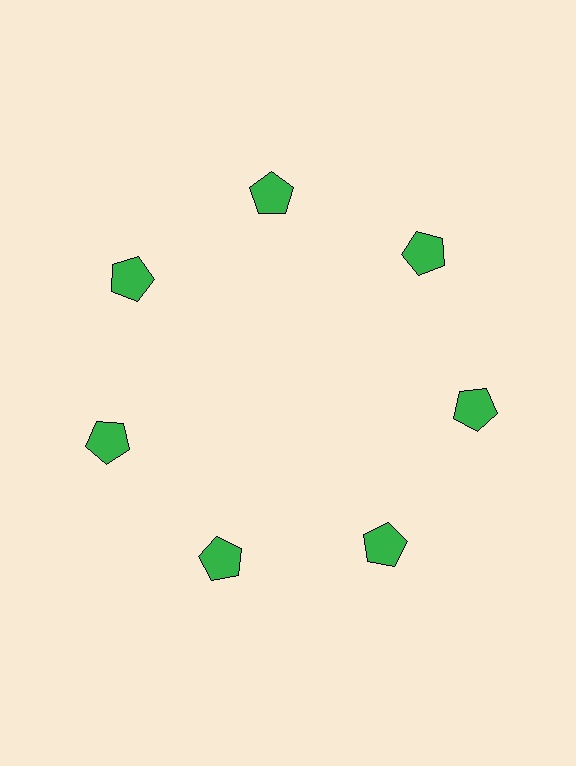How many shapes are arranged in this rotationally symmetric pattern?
There are 7 shapes, arranged in 7 groups of 1.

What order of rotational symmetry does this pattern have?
This pattern has 7-fold rotational symmetry.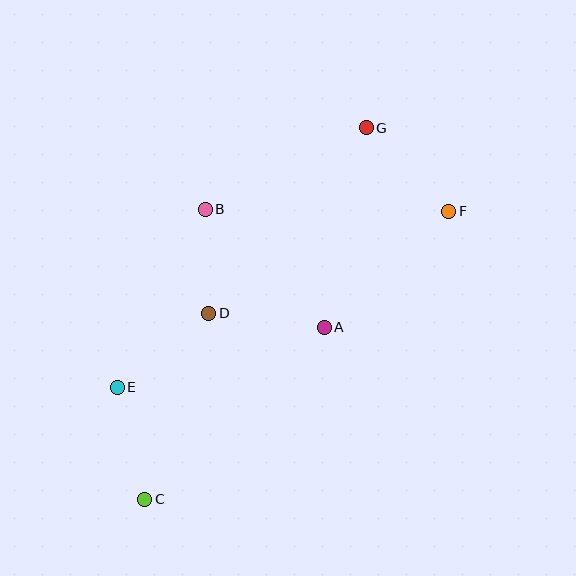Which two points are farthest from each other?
Points C and G are farthest from each other.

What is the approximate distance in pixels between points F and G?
The distance between F and G is approximately 117 pixels.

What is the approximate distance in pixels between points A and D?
The distance between A and D is approximately 116 pixels.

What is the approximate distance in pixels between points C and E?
The distance between C and E is approximately 115 pixels.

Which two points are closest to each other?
Points B and D are closest to each other.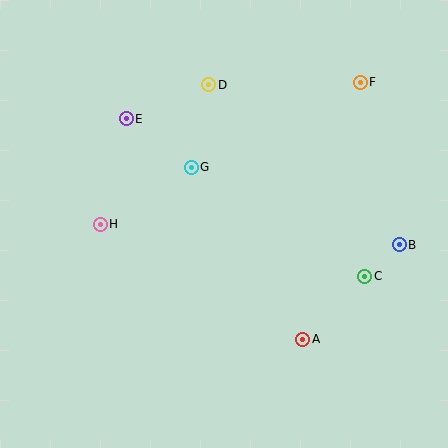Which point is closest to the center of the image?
Point G at (191, 167) is closest to the center.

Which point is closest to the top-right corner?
Point F is closest to the top-right corner.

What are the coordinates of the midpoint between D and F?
The midpoint between D and F is at (284, 83).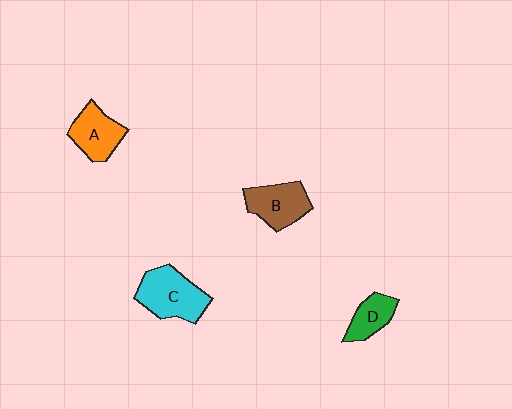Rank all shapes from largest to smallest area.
From largest to smallest: C (cyan), B (brown), A (orange), D (green).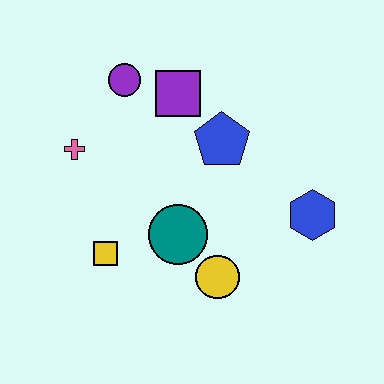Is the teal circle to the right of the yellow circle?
No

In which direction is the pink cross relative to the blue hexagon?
The pink cross is to the left of the blue hexagon.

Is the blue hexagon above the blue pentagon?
No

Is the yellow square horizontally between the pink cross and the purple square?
Yes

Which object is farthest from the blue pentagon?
The yellow square is farthest from the blue pentagon.